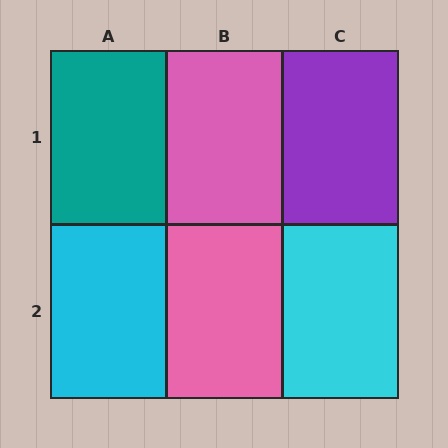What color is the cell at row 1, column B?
Pink.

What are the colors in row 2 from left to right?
Cyan, pink, cyan.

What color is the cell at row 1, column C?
Purple.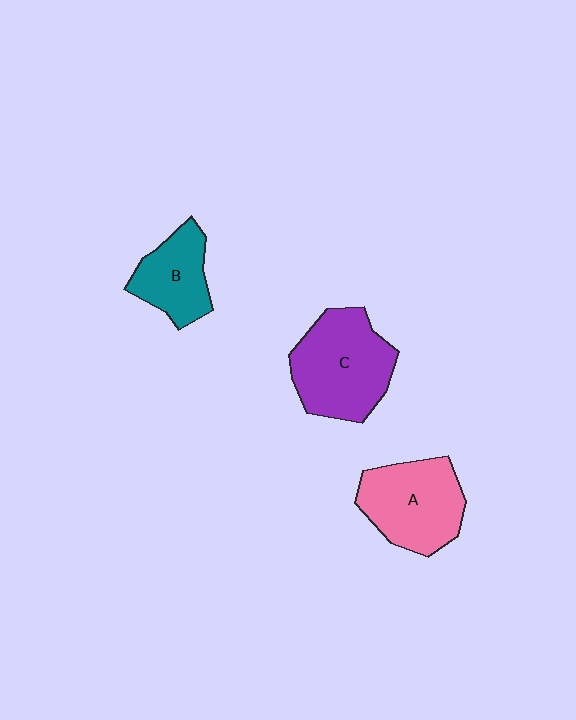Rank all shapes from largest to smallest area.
From largest to smallest: C (purple), A (pink), B (teal).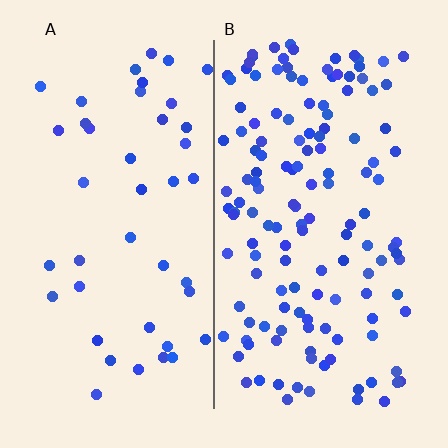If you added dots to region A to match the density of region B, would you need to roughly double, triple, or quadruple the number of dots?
Approximately triple.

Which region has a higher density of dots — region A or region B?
B (the right).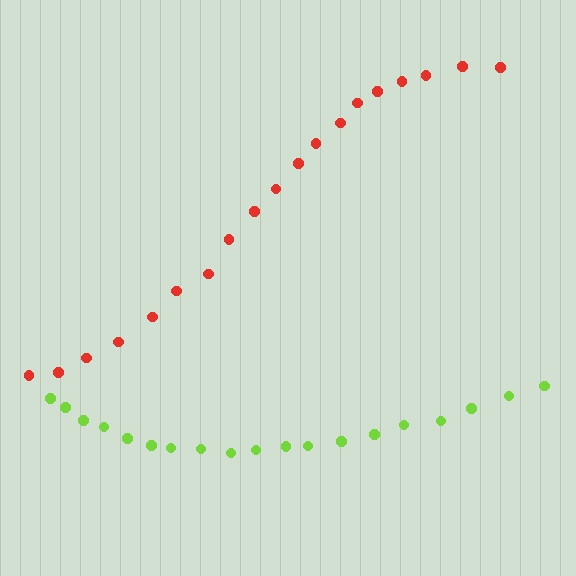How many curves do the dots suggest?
There are 2 distinct paths.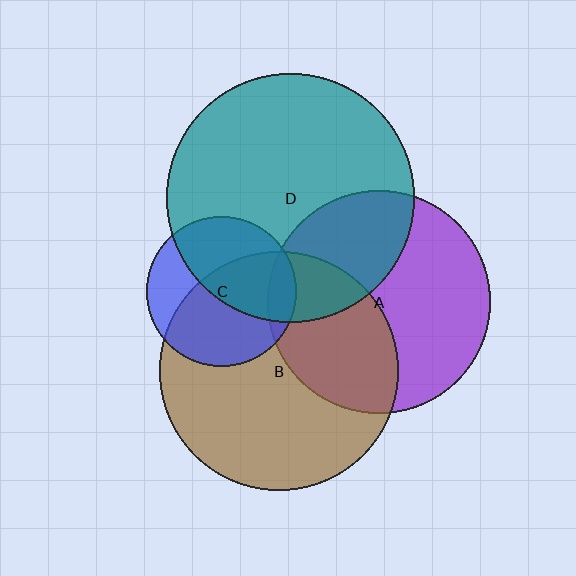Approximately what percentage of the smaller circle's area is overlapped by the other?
Approximately 20%.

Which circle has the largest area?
Circle D (teal).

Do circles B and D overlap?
Yes.